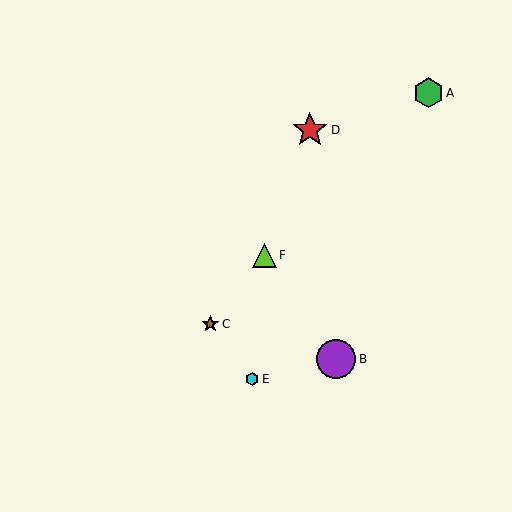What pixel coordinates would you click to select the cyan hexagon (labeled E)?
Click at (252, 379) to select the cyan hexagon E.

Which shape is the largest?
The purple circle (labeled B) is the largest.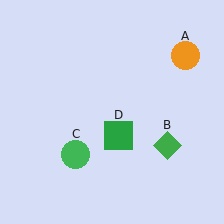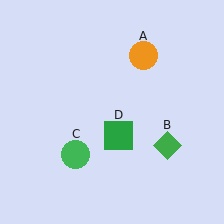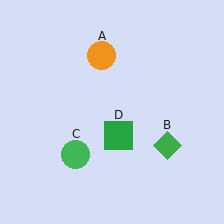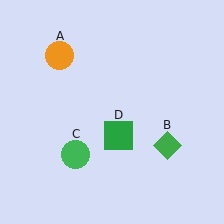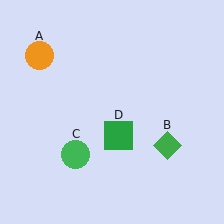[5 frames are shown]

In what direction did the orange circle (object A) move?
The orange circle (object A) moved left.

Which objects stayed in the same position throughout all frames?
Green diamond (object B) and green circle (object C) and green square (object D) remained stationary.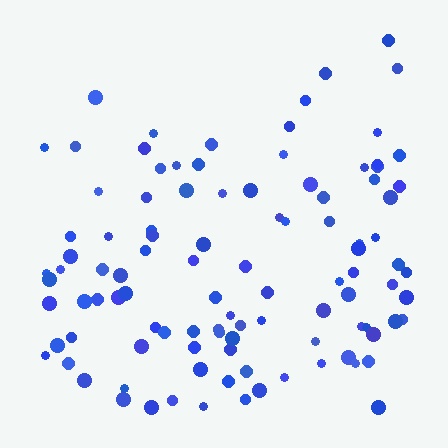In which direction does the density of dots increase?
From top to bottom, with the bottom side densest.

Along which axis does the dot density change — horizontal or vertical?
Vertical.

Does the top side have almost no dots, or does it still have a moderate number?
Still a moderate number, just noticeably fewer than the bottom.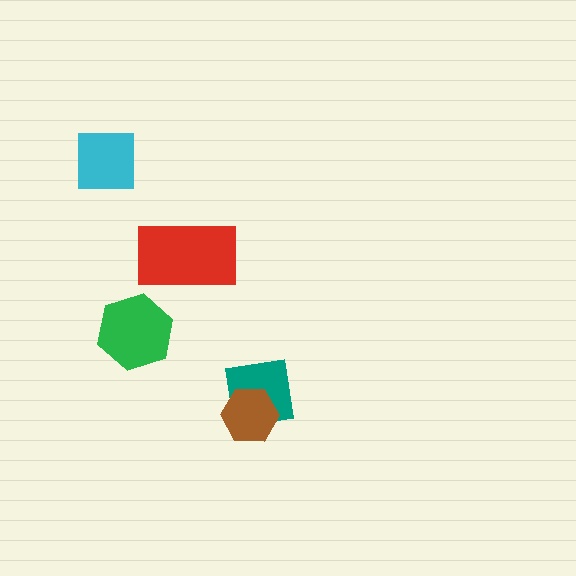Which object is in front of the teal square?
The brown hexagon is in front of the teal square.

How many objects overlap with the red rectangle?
0 objects overlap with the red rectangle.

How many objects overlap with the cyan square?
0 objects overlap with the cyan square.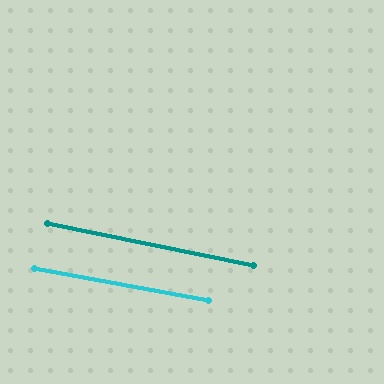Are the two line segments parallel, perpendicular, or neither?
Parallel — their directions differ by only 0.9°.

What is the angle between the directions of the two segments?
Approximately 1 degree.